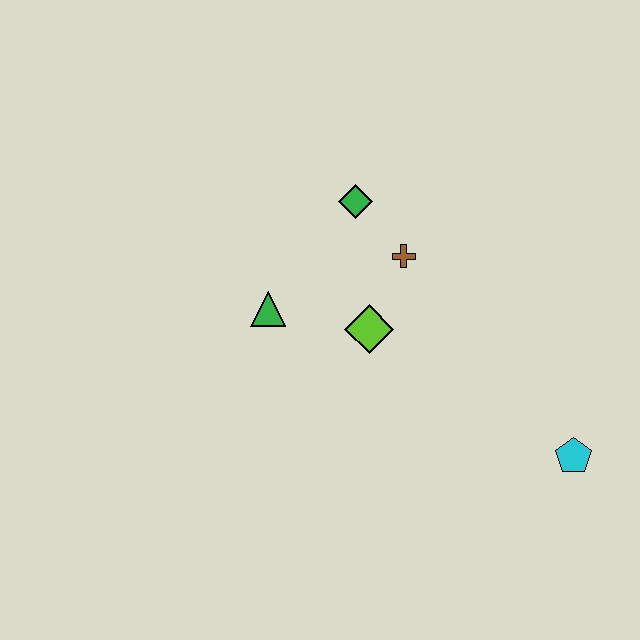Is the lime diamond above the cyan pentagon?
Yes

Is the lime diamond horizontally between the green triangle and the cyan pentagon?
Yes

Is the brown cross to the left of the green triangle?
No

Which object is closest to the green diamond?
The brown cross is closest to the green diamond.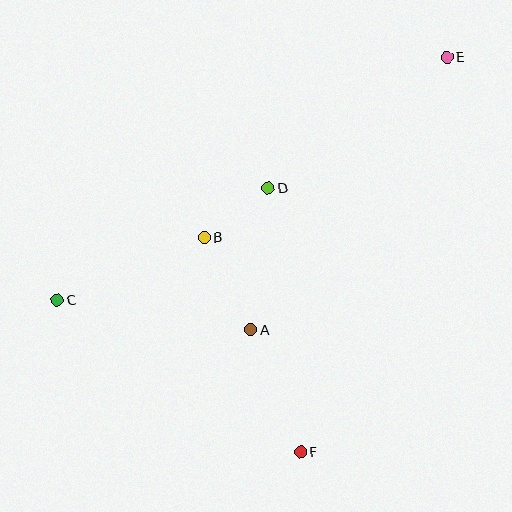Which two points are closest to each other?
Points B and D are closest to each other.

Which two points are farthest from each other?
Points C and E are farthest from each other.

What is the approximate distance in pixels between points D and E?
The distance between D and E is approximately 222 pixels.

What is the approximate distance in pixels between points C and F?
The distance between C and F is approximately 287 pixels.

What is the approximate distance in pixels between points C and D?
The distance between C and D is approximately 239 pixels.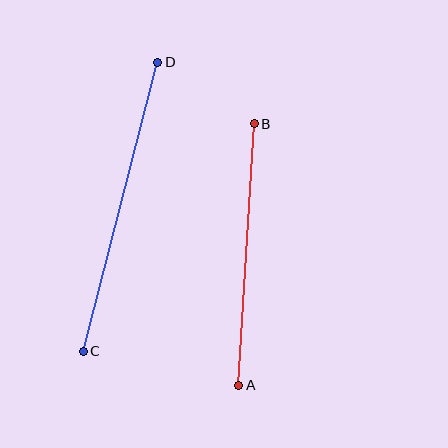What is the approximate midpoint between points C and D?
The midpoint is at approximately (120, 207) pixels.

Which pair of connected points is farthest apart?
Points C and D are farthest apart.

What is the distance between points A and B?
The distance is approximately 262 pixels.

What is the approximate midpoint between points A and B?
The midpoint is at approximately (246, 254) pixels.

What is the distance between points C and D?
The distance is approximately 299 pixels.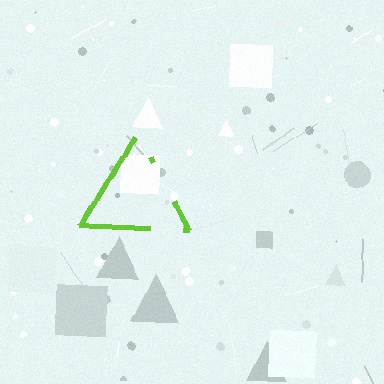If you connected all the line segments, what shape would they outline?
They would outline a triangle.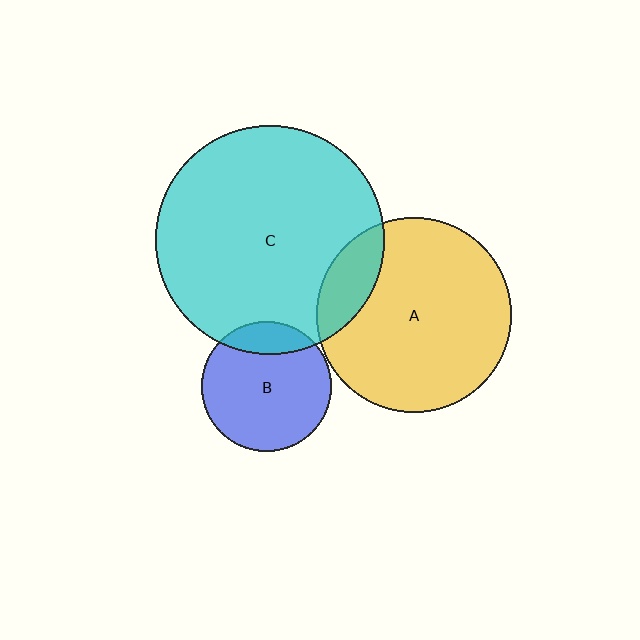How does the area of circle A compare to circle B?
Approximately 2.2 times.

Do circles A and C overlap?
Yes.